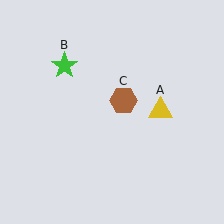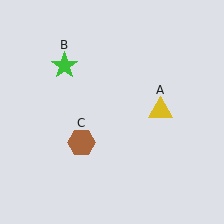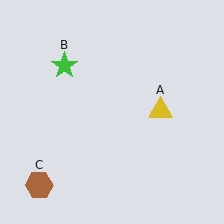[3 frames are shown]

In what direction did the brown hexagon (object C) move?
The brown hexagon (object C) moved down and to the left.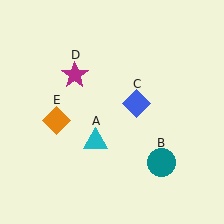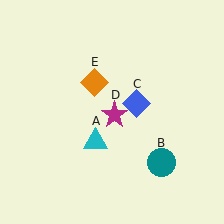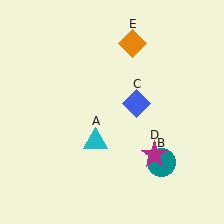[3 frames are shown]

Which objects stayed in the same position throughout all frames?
Cyan triangle (object A) and teal circle (object B) and blue diamond (object C) remained stationary.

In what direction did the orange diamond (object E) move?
The orange diamond (object E) moved up and to the right.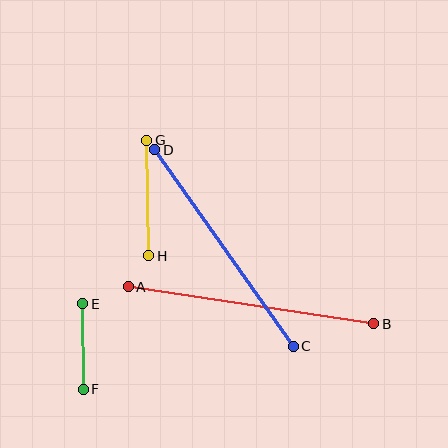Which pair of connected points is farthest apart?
Points A and B are farthest apart.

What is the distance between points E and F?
The distance is approximately 85 pixels.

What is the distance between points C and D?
The distance is approximately 241 pixels.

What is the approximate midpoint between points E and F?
The midpoint is at approximately (83, 347) pixels.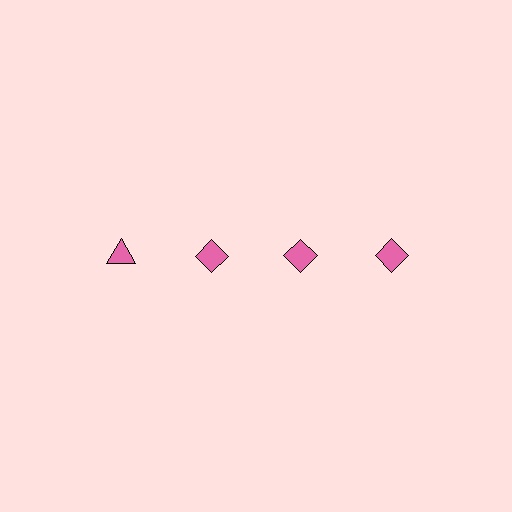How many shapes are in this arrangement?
There are 4 shapes arranged in a grid pattern.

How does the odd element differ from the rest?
It has a different shape: triangle instead of diamond.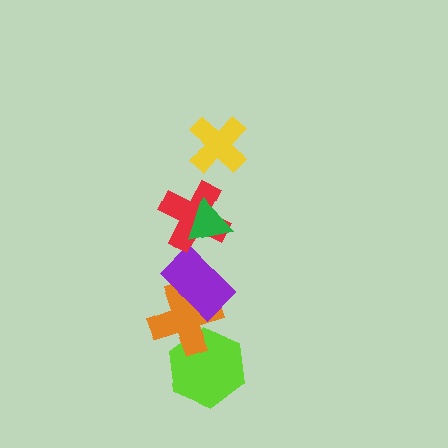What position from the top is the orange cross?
The orange cross is 5th from the top.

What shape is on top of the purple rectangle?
The red cross is on top of the purple rectangle.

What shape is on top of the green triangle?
The yellow cross is on top of the green triangle.